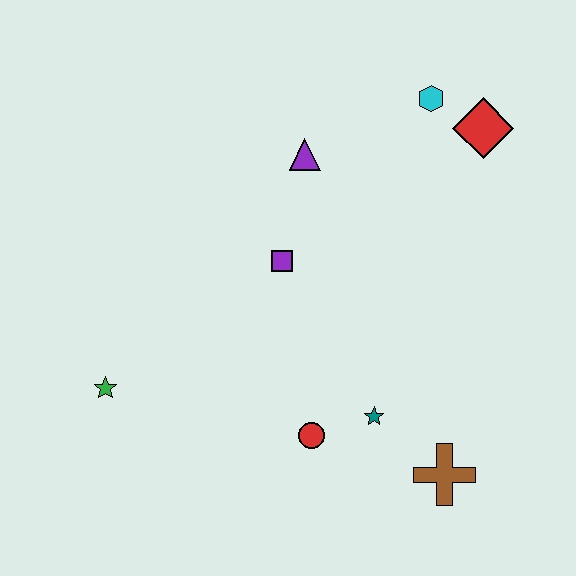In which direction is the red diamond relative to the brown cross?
The red diamond is above the brown cross.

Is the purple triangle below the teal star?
No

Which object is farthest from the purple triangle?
The brown cross is farthest from the purple triangle.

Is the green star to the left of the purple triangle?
Yes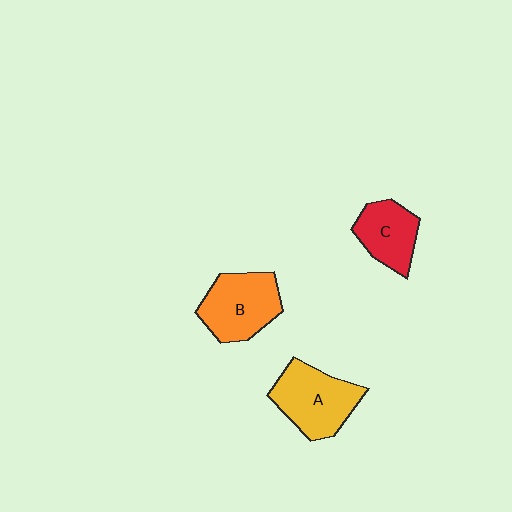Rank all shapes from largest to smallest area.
From largest to smallest: A (yellow), B (orange), C (red).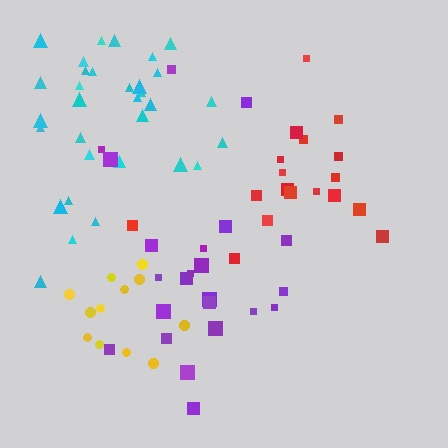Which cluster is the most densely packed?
Cyan.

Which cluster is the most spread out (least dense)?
Purple.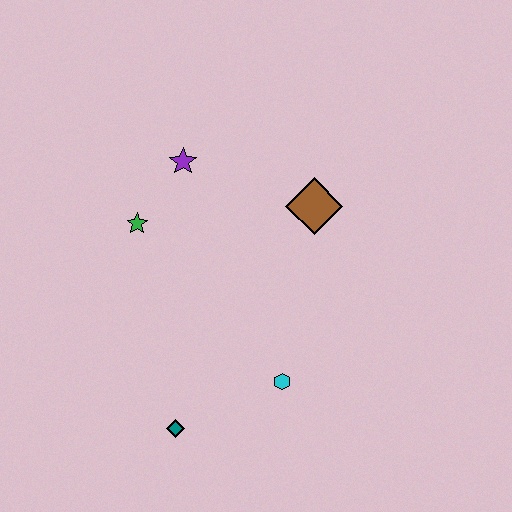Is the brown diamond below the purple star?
Yes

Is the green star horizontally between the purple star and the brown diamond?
No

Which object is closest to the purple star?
The green star is closest to the purple star.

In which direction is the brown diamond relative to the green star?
The brown diamond is to the right of the green star.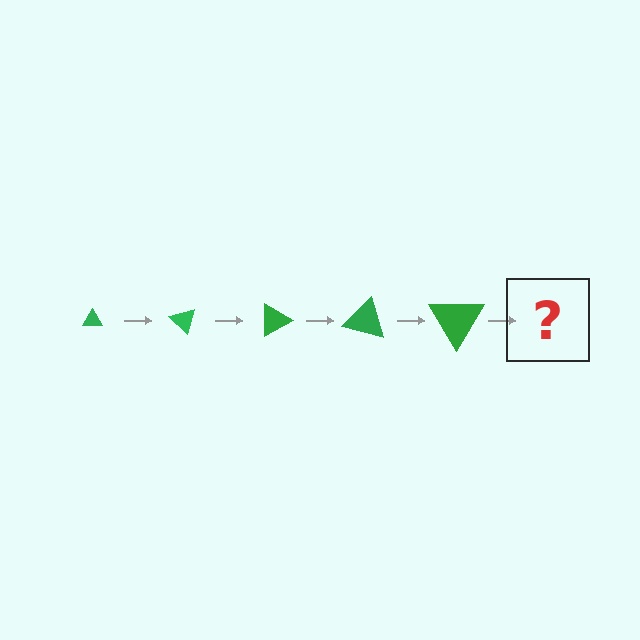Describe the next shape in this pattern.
It should be a triangle, larger than the previous one and rotated 225 degrees from the start.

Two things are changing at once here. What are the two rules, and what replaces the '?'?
The two rules are that the triangle grows larger each step and it rotates 45 degrees each step. The '?' should be a triangle, larger than the previous one and rotated 225 degrees from the start.